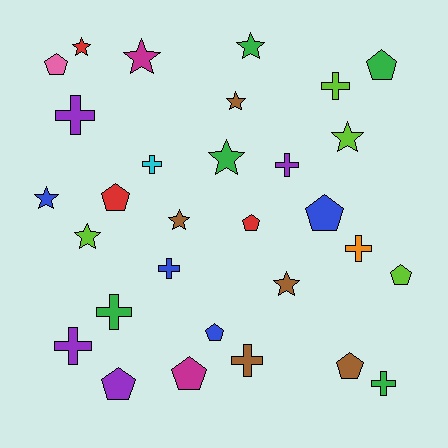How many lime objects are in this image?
There are 4 lime objects.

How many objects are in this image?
There are 30 objects.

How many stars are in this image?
There are 10 stars.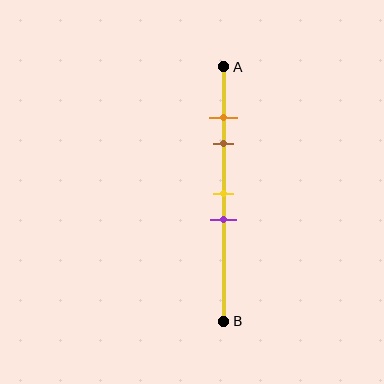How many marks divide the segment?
There are 4 marks dividing the segment.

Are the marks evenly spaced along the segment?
No, the marks are not evenly spaced.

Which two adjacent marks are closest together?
The orange and brown marks are the closest adjacent pair.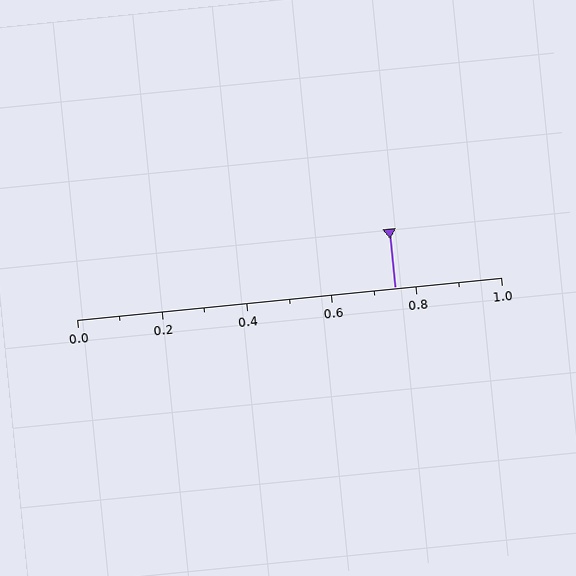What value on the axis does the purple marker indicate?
The marker indicates approximately 0.75.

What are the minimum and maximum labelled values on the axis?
The axis runs from 0.0 to 1.0.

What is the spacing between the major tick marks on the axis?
The major ticks are spaced 0.2 apart.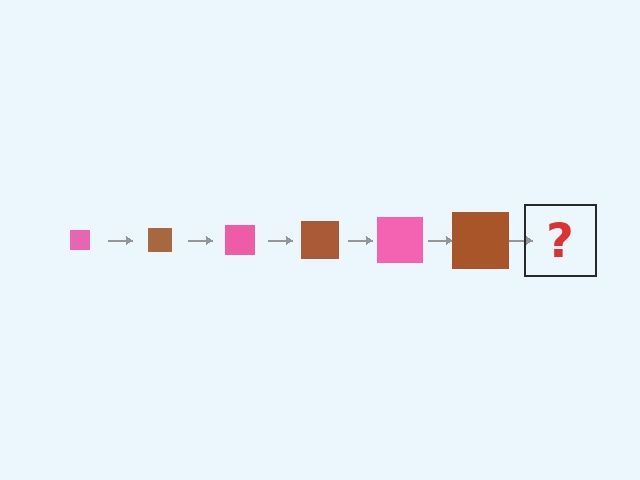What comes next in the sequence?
The next element should be a pink square, larger than the previous one.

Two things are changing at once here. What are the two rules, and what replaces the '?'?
The two rules are that the square grows larger each step and the color cycles through pink and brown. The '?' should be a pink square, larger than the previous one.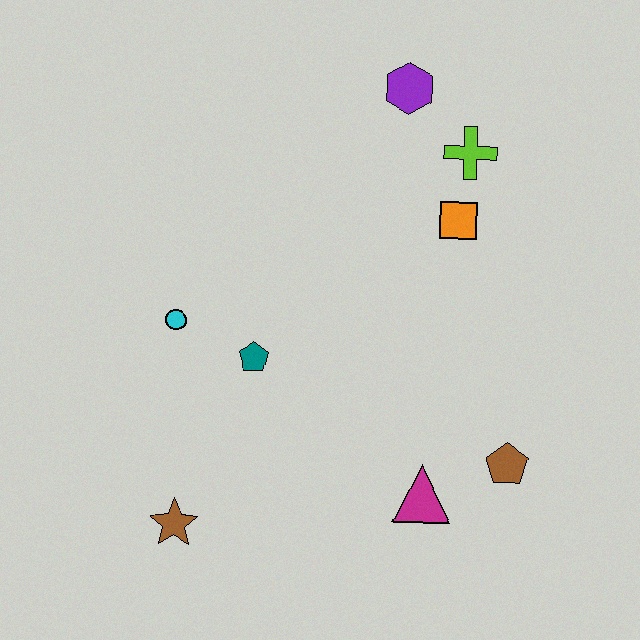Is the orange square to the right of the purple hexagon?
Yes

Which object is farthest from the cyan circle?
The brown pentagon is farthest from the cyan circle.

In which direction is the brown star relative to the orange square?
The brown star is below the orange square.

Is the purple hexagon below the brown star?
No